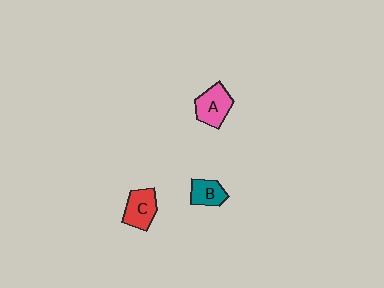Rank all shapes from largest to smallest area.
From largest to smallest: A (pink), C (red), B (teal).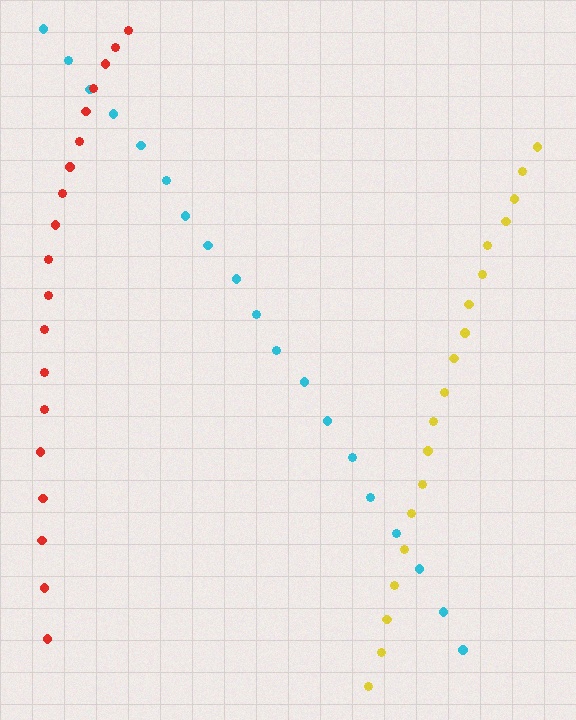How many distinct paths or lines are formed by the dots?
There are 3 distinct paths.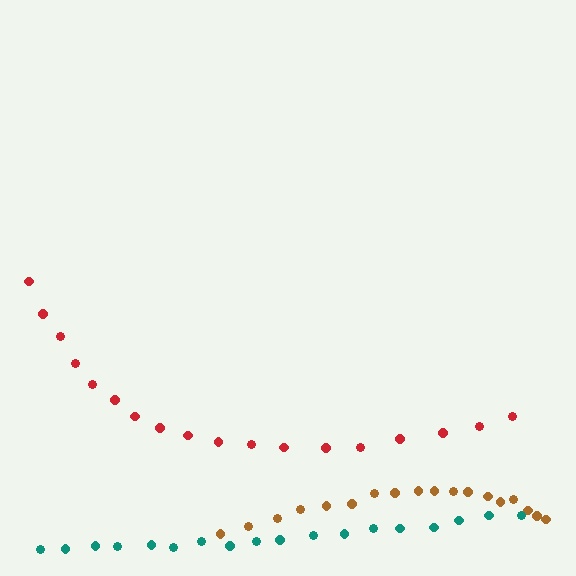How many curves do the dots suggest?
There are 3 distinct paths.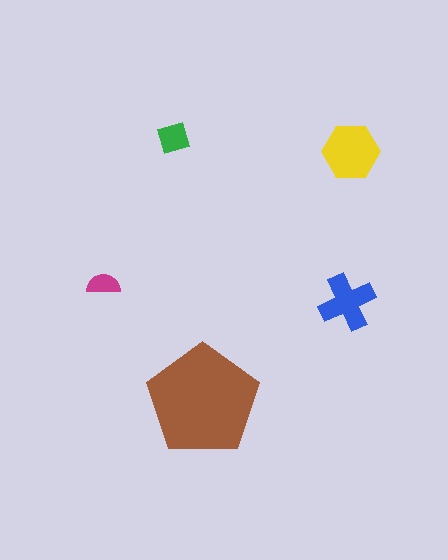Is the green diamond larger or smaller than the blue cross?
Smaller.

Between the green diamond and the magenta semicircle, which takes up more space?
The green diamond.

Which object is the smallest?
The magenta semicircle.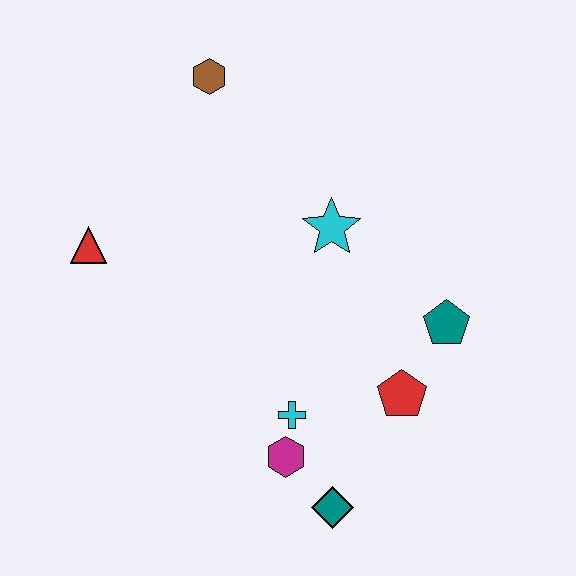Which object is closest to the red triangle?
The brown hexagon is closest to the red triangle.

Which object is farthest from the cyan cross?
The brown hexagon is farthest from the cyan cross.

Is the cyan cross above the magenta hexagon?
Yes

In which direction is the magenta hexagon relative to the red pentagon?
The magenta hexagon is to the left of the red pentagon.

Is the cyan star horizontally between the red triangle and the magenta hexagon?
No